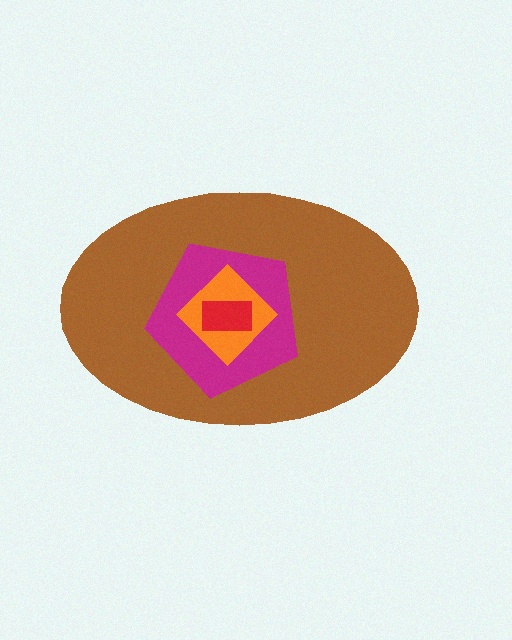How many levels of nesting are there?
4.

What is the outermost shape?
The brown ellipse.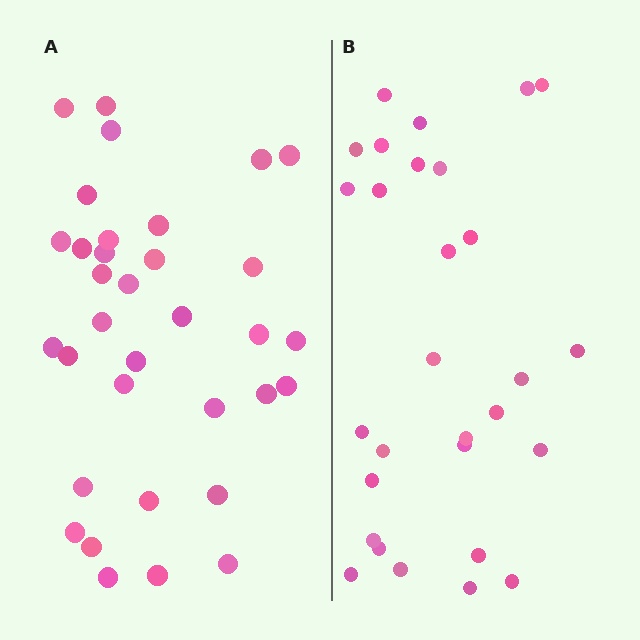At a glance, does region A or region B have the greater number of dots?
Region A (the left region) has more dots.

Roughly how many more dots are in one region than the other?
Region A has about 5 more dots than region B.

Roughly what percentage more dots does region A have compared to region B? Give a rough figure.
About 15% more.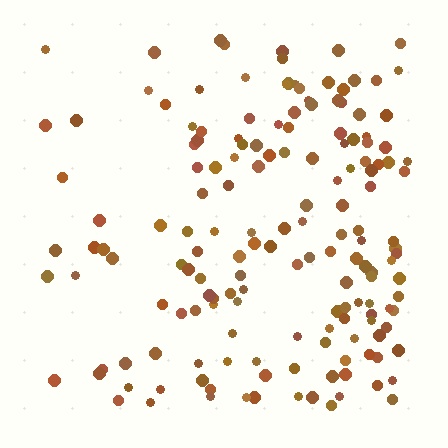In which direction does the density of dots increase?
From left to right, with the right side densest.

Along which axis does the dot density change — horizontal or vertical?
Horizontal.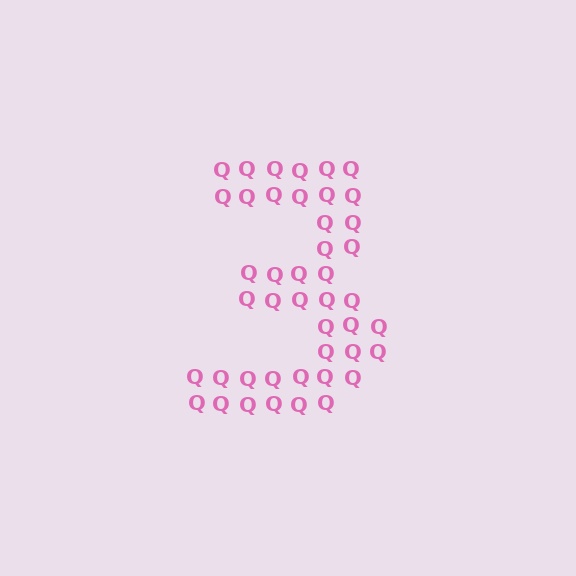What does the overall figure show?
The overall figure shows the digit 3.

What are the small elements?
The small elements are letter Q's.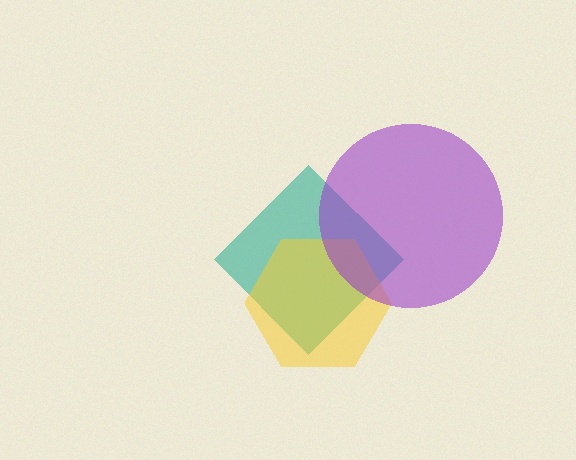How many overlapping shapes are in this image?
There are 3 overlapping shapes in the image.